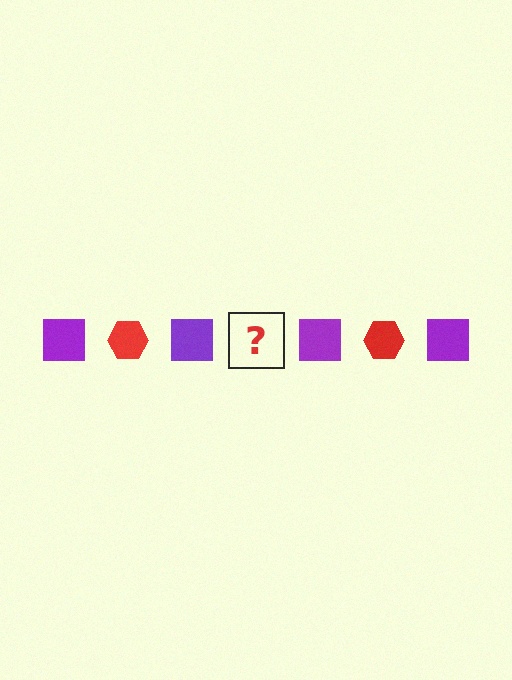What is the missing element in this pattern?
The missing element is a red hexagon.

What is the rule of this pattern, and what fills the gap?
The rule is that the pattern alternates between purple square and red hexagon. The gap should be filled with a red hexagon.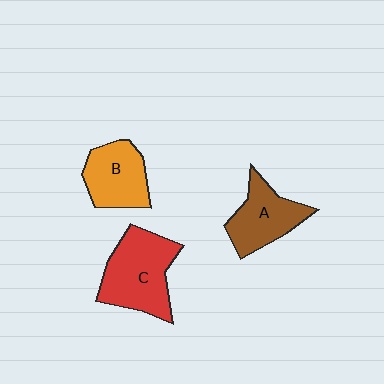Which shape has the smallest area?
Shape B (orange).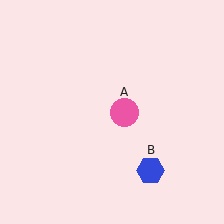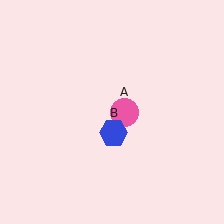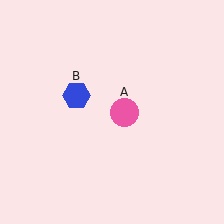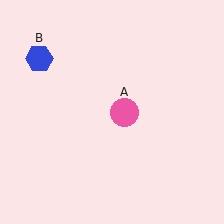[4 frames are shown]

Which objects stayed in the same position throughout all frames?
Pink circle (object A) remained stationary.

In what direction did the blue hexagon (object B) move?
The blue hexagon (object B) moved up and to the left.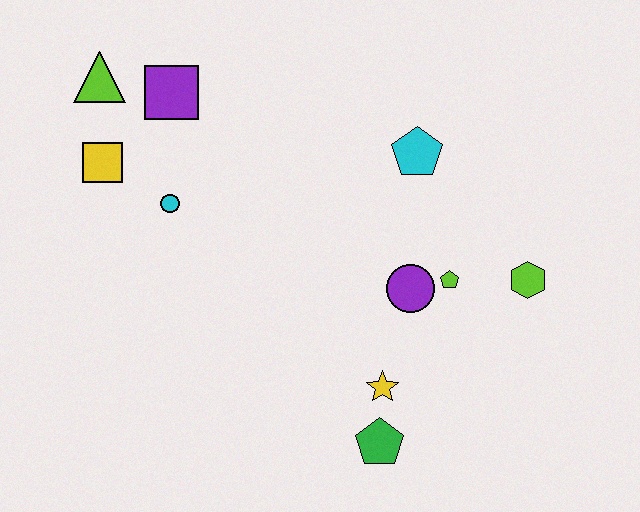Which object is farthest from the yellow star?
The lime triangle is farthest from the yellow star.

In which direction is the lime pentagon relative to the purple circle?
The lime pentagon is to the right of the purple circle.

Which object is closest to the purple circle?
The lime pentagon is closest to the purple circle.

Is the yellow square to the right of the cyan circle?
No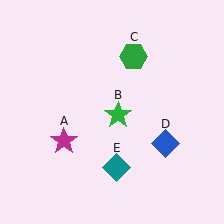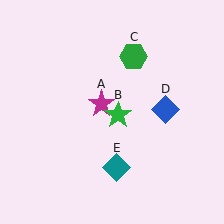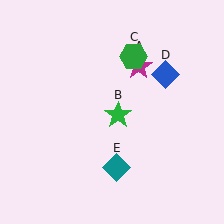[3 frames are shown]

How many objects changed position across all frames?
2 objects changed position: magenta star (object A), blue diamond (object D).